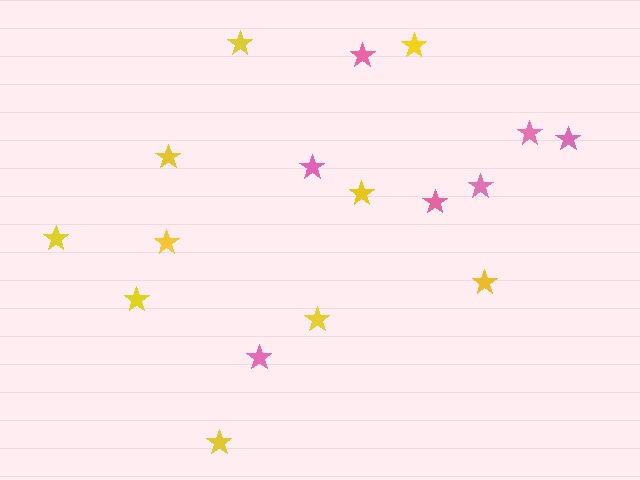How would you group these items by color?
There are 2 groups: one group of pink stars (7) and one group of yellow stars (10).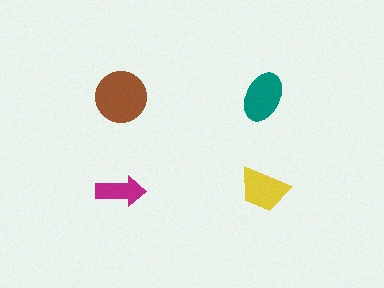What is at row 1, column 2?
A teal ellipse.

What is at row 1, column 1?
A brown circle.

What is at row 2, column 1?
A magenta arrow.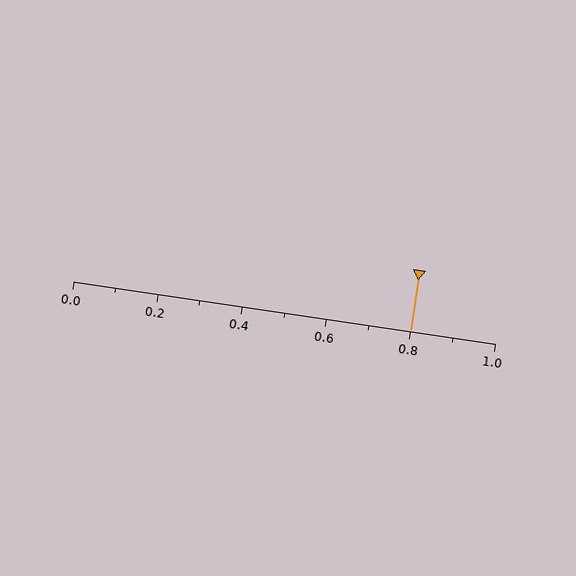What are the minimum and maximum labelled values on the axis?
The axis runs from 0.0 to 1.0.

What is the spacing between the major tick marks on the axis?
The major ticks are spaced 0.2 apart.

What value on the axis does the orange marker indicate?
The marker indicates approximately 0.8.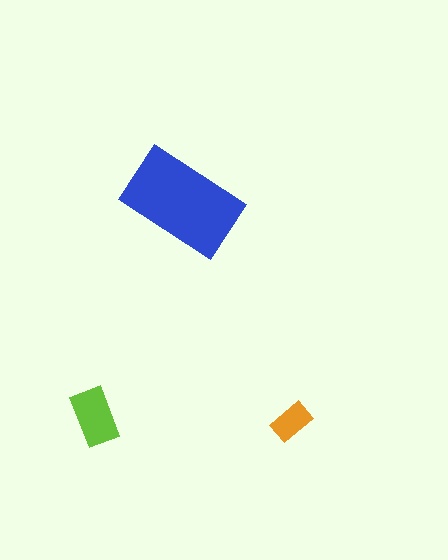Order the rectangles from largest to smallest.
the blue one, the lime one, the orange one.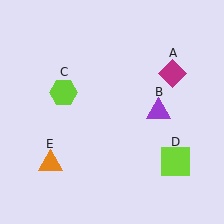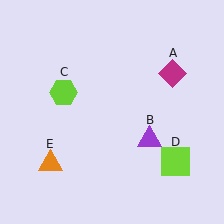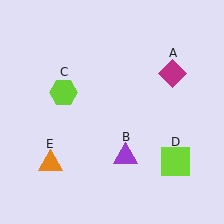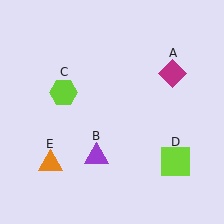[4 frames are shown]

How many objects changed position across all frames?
1 object changed position: purple triangle (object B).